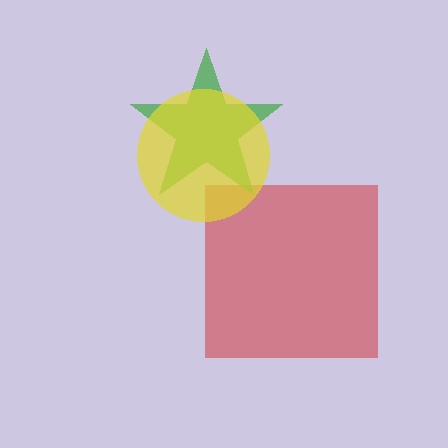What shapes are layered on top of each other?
The layered shapes are: a red square, a green star, a yellow circle.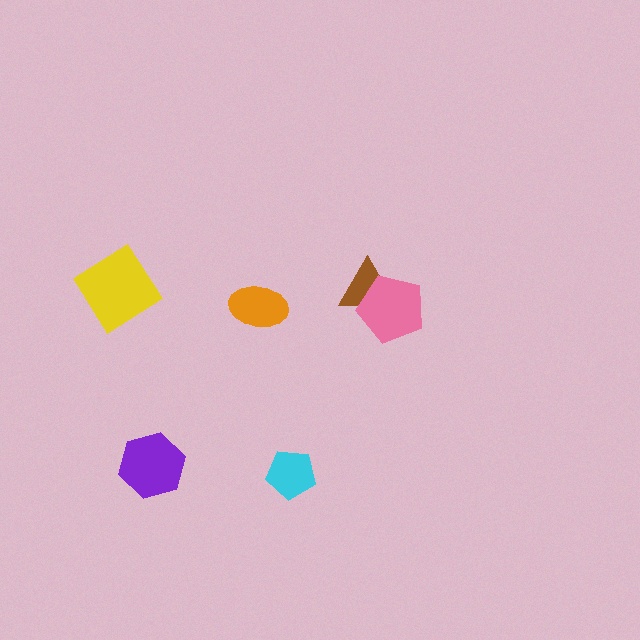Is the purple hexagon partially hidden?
No, no other shape covers it.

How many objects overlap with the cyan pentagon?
0 objects overlap with the cyan pentagon.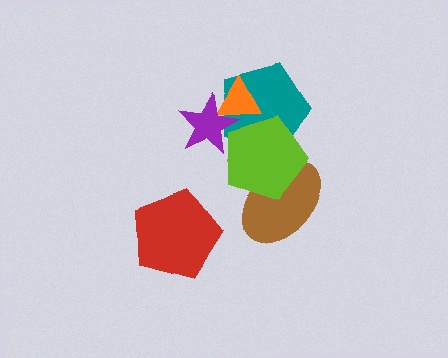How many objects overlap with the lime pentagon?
4 objects overlap with the lime pentagon.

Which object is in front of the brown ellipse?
The lime pentagon is in front of the brown ellipse.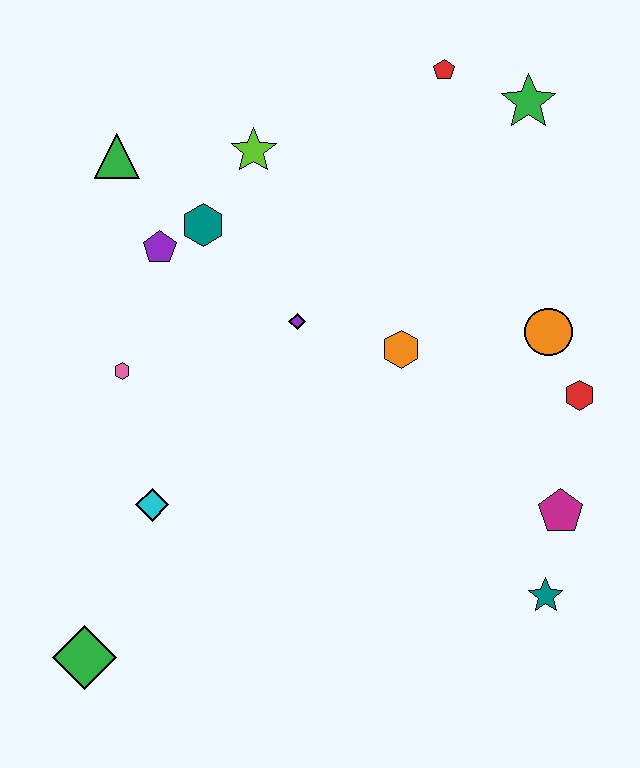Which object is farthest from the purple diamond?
The green diamond is farthest from the purple diamond.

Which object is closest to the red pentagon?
The green star is closest to the red pentagon.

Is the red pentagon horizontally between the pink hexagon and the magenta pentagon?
Yes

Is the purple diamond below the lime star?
Yes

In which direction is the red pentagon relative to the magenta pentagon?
The red pentagon is above the magenta pentagon.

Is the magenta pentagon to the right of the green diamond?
Yes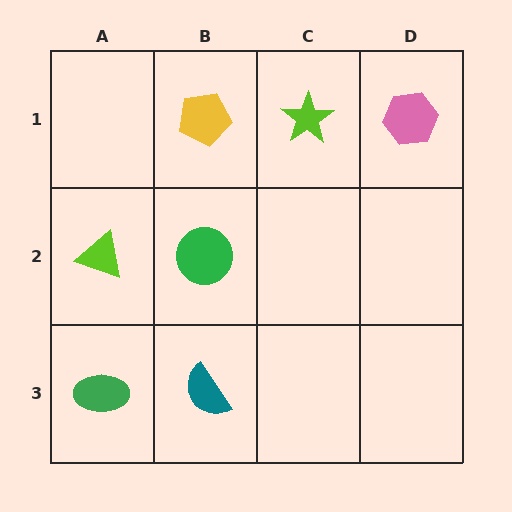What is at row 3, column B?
A teal semicircle.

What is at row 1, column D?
A pink hexagon.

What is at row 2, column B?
A green circle.